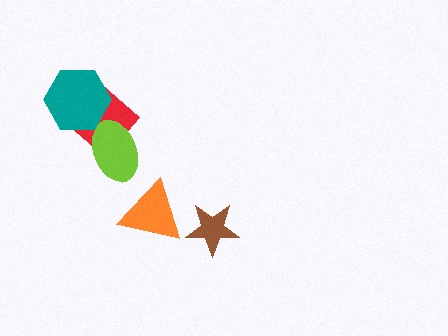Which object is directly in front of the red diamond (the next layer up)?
The lime ellipse is directly in front of the red diamond.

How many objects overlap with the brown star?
0 objects overlap with the brown star.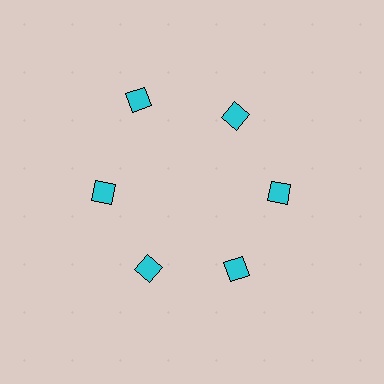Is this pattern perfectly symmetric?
No. The 6 cyan squares are arranged in a ring, but one element near the 11 o'clock position is pushed outward from the center, breaking the 6-fold rotational symmetry.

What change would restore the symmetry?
The symmetry would be restored by moving it inward, back onto the ring so that all 6 squares sit at equal angles and equal distance from the center.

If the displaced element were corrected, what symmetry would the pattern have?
It would have 6-fold rotational symmetry — the pattern would map onto itself every 60 degrees.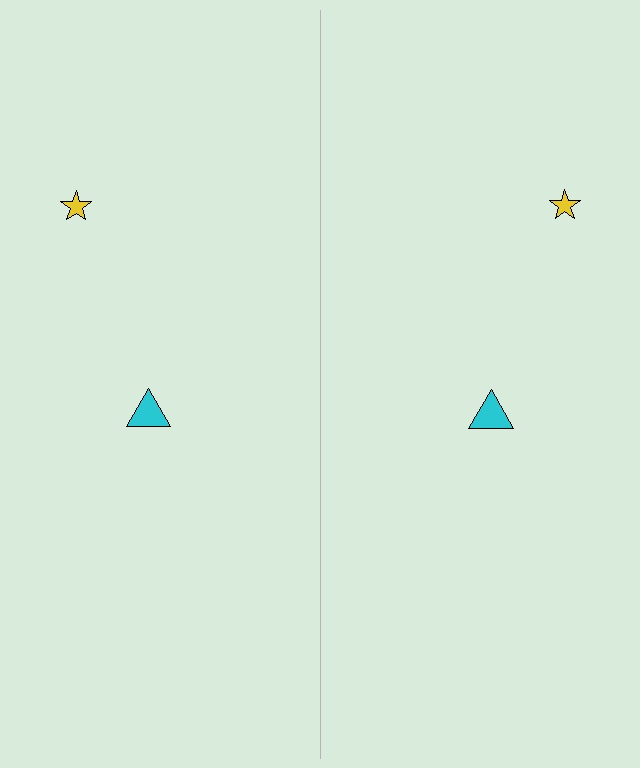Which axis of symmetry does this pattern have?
The pattern has a vertical axis of symmetry running through the center of the image.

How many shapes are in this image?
There are 4 shapes in this image.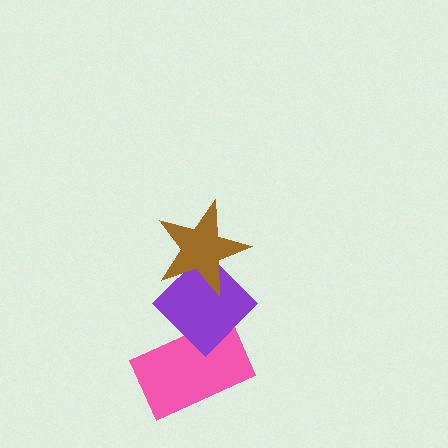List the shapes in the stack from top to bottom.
From top to bottom: the brown star, the purple diamond, the pink rectangle.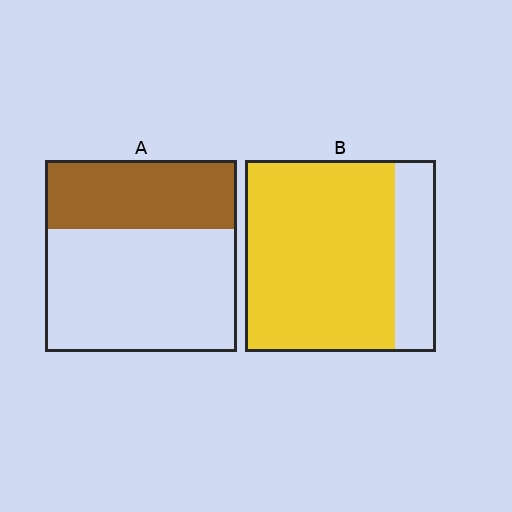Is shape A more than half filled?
No.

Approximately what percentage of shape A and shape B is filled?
A is approximately 35% and B is approximately 80%.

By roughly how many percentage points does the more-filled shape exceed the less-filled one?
By roughly 45 percentage points (B over A).